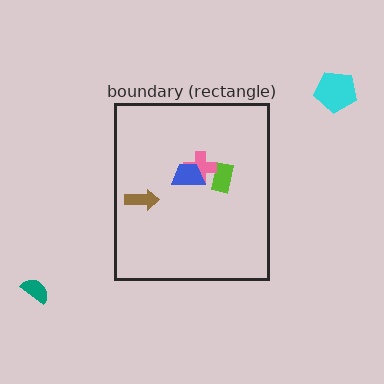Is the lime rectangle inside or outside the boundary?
Inside.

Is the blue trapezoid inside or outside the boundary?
Inside.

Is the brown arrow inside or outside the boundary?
Inside.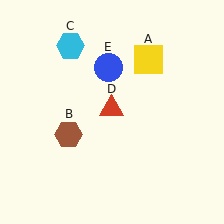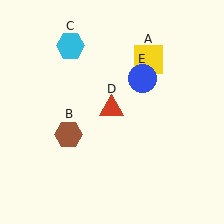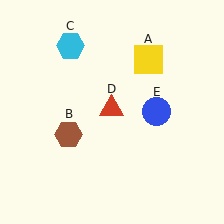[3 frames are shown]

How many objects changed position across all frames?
1 object changed position: blue circle (object E).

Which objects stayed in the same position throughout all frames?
Yellow square (object A) and brown hexagon (object B) and cyan hexagon (object C) and red triangle (object D) remained stationary.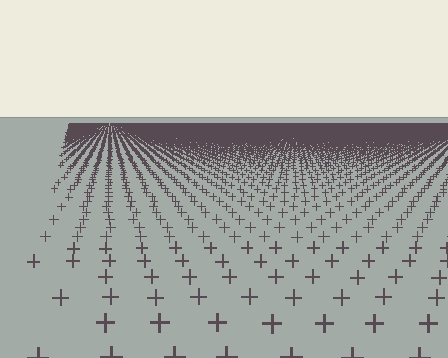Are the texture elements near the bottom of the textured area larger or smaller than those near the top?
Larger. Near the bottom, elements are closer to the viewer and appear at a bigger on-screen size.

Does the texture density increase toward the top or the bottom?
Density increases toward the top.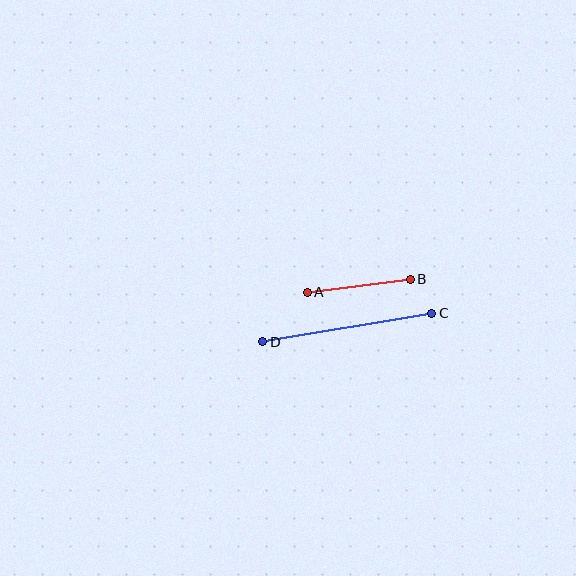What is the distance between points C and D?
The distance is approximately 171 pixels.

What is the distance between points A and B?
The distance is approximately 103 pixels.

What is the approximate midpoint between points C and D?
The midpoint is at approximately (347, 328) pixels.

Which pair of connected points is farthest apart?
Points C and D are farthest apart.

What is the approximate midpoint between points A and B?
The midpoint is at approximately (359, 286) pixels.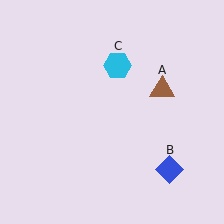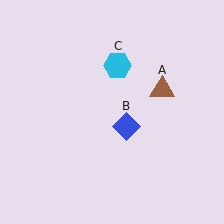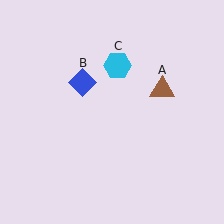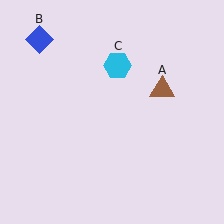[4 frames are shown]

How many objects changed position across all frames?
1 object changed position: blue diamond (object B).